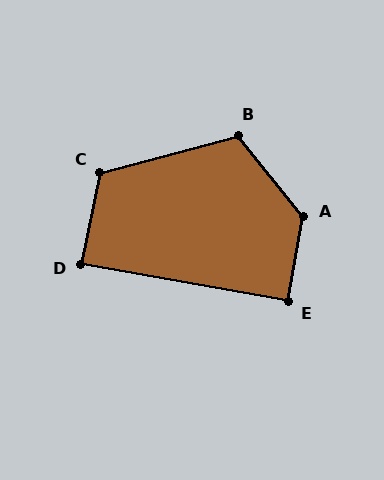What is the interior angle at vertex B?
Approximately 114 degrees (obtuse).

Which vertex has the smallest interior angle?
D, at approximately 88 degrees.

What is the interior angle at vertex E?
Approximately 90 degrees (approximately right).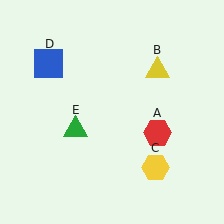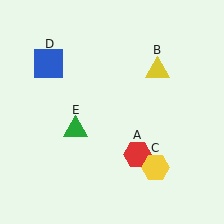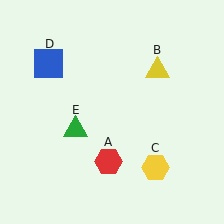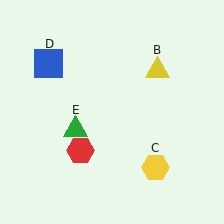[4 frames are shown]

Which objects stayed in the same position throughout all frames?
Yellow triangle (object B) and yellow hexagon (object C) and blue square (object D) and green triangle (object E) remained stationary.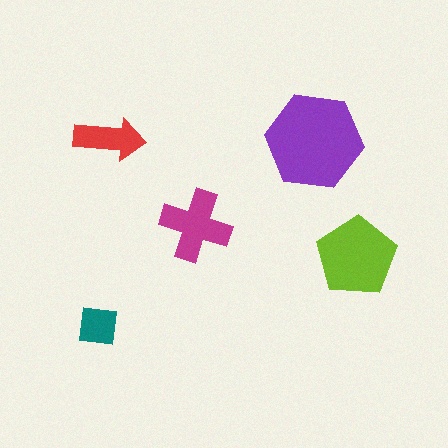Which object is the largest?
The purple hexagon.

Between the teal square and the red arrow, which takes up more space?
The red arrow.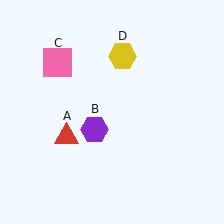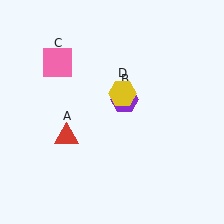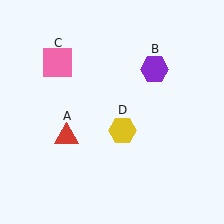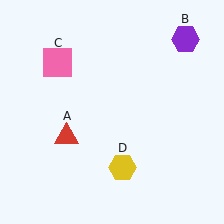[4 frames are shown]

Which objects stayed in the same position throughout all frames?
Red triangle (object A) and pink square (object C) remained stationary.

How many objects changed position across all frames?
2 objects changed position: purple hexagon (object B), yellow hexagon (object D).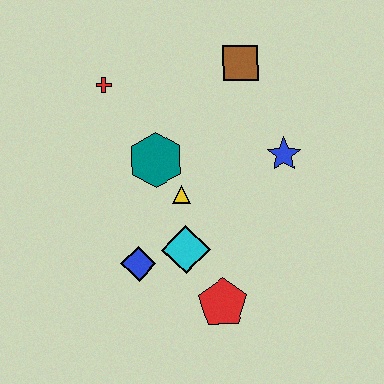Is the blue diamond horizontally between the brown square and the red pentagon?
No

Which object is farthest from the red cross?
The red pentagon is farthest from the red cross.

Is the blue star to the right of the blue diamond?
Yes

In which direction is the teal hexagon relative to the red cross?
The teal hexagon is below the red cross.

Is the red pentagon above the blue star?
No